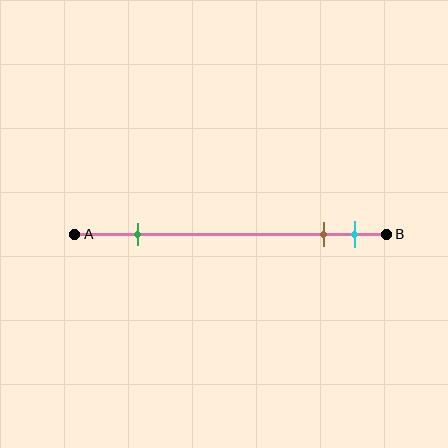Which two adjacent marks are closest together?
The brown and cyan marks are the closest adjacent pair.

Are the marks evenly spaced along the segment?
No, the marks are not evenly spaced.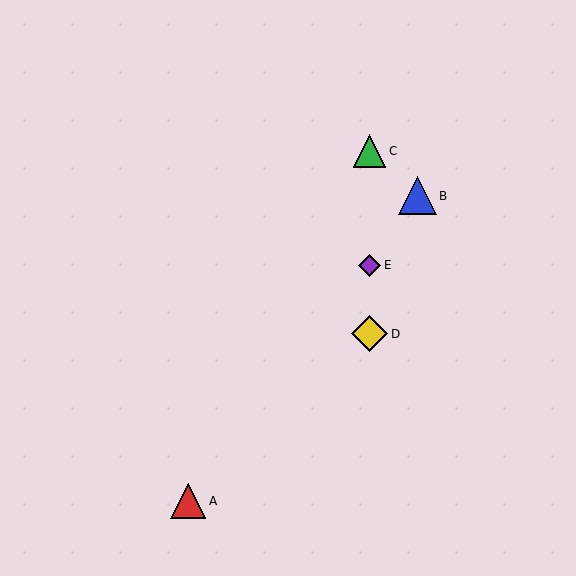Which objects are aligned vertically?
Objects C, D, E are aligned vertically.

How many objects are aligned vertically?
3 objects (C, D, E) are aligned vertically.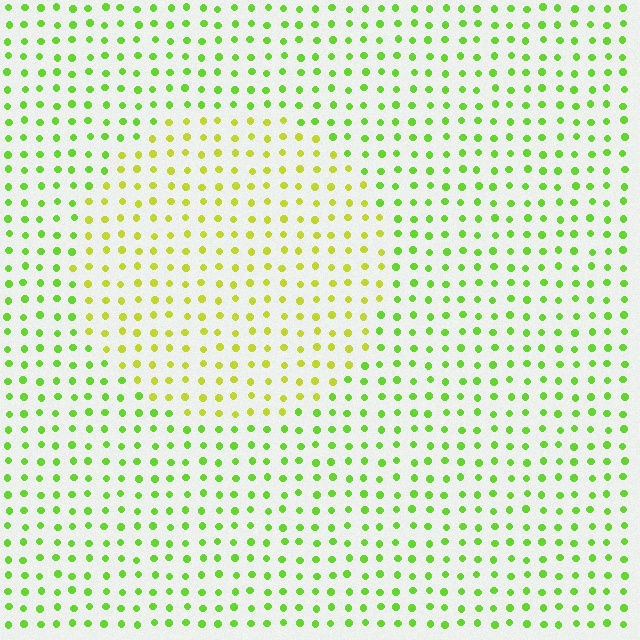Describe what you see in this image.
The image is filled with small lime elements in a uniform arrangement. A circle-shaped region is visible where the elements are tinted to a slightly different hue, forming a subtle color boundary.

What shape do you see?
I see a circle.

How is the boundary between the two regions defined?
The boundary is defined purely by a slight shift in hue (about 34 degrees). Spacing, size, and orientation are identical on both sides.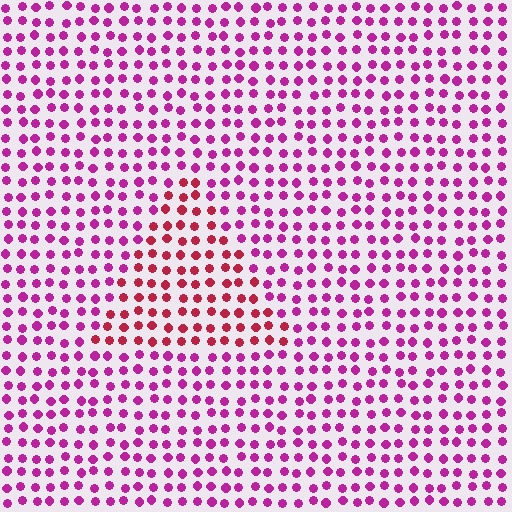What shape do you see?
I see a triangle.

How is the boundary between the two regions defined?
The boundary is defined purely by a slight shift in hue (about 35 degrees). Spacing, size, and orientation are identical on both sides.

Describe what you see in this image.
The image is filled with small magenta elements in a uniform arrangement. A triangle-shaped region is visible where the elements are tinted to a slightly different hue, forming a subtle color boundary.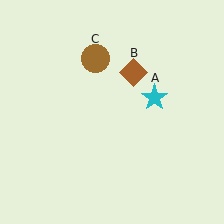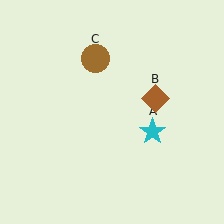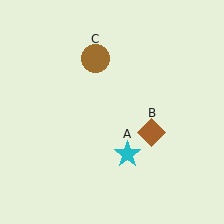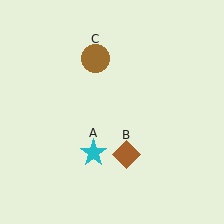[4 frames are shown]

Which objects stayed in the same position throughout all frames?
Brown circle (object C) remained stationary.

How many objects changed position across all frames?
2 objects changed position: cyan star (object A), brown diamond (object B).